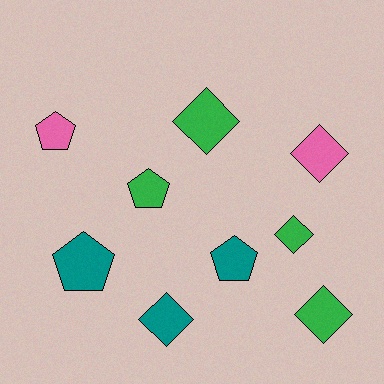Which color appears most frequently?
Green, with 4 objects.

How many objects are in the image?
There are 9 objects.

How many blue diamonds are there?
There are no blue diamonds.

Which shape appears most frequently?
Diamond, with 5 objects.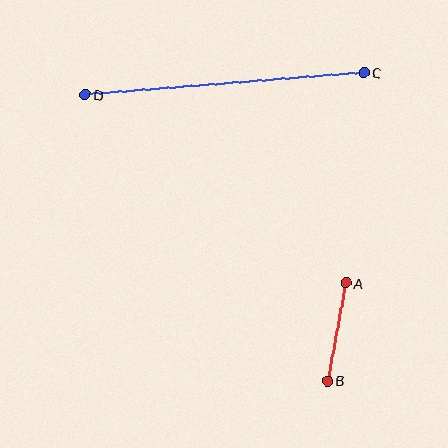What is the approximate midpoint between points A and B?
The midpoint is at approximately (337, 332) pixels.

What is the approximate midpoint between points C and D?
The midpoint is at approximately (224, 83) pixels.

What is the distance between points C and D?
The distance is approximately 279 pixels.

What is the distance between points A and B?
The distance is approximately 100 pixels.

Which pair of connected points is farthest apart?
Points C and D are farthest apart.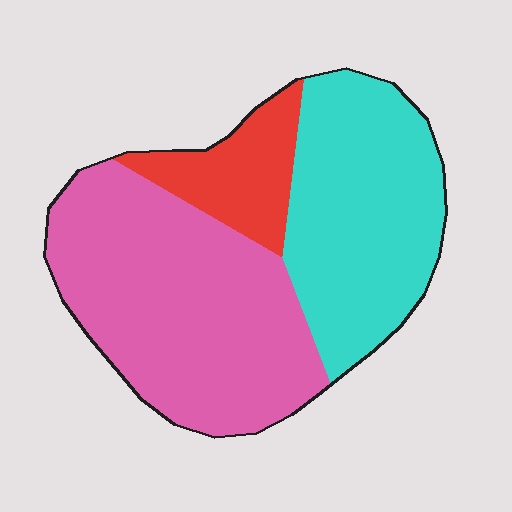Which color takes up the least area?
Red, at roughly 15%.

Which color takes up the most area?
Pink, at roughly 50%.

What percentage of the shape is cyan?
Cyan covers roughly 35% of the shape.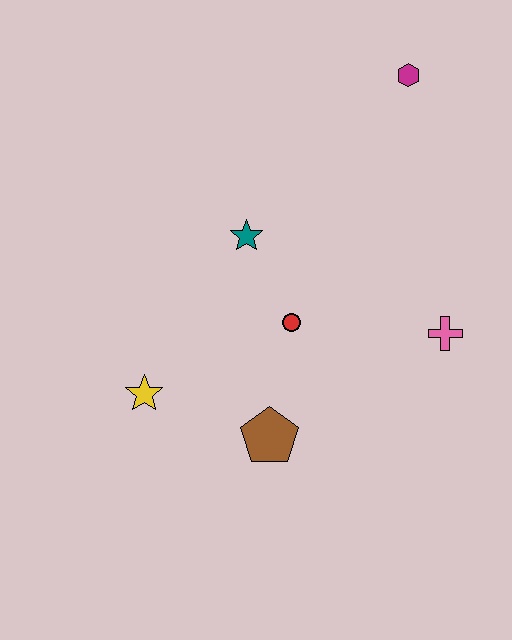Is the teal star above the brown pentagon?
Yes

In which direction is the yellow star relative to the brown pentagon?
The yellow star is to the left of the brown pentagon.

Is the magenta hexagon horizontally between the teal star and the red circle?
No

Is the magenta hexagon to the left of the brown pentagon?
No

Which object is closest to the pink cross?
The red circle is closest to the pink cross.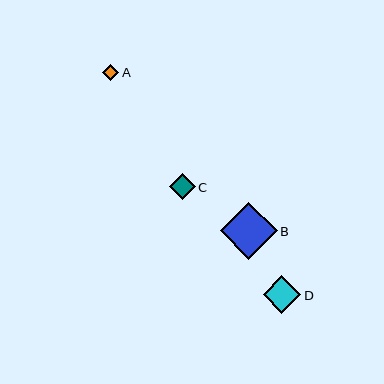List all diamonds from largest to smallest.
From largest to smallest: B, D, C, A.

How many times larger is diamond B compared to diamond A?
Diamond B is approximately 3.5 times the size of diamond A.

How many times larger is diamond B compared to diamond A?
Diamond B is approximately 3.5 times the size of diamond A.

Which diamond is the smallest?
Diamond A is the smallest with a size of approximately 16 pixels.